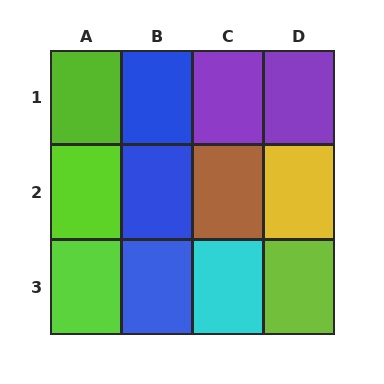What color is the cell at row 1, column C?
Purple.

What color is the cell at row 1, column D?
Purple.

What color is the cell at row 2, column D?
Yellow.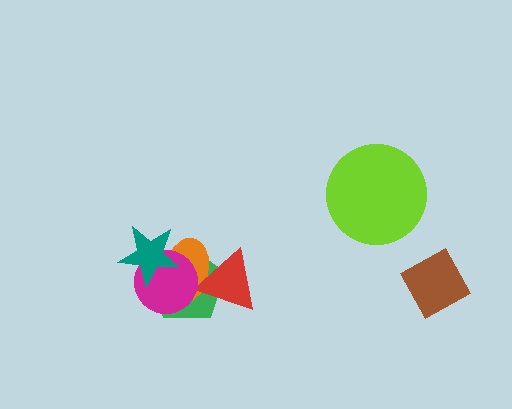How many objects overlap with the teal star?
3 objects overlap with the teal star.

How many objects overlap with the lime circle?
0 objects overlap with the lime circle.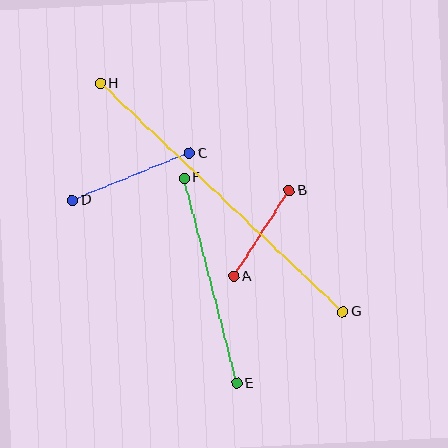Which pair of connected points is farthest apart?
Points G and H are farthest apart.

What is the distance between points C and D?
The distance is approximately 126 pixels.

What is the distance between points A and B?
The distance is approximately 102 pixels.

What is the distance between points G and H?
The distance is approximately 333 pixels.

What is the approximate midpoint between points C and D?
The midpoint is at approximately (131, 177) pixels.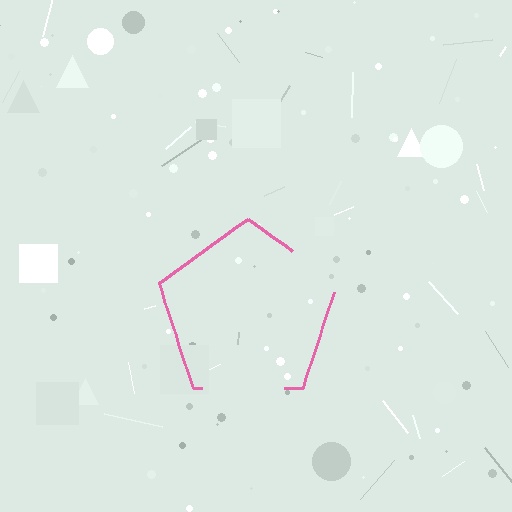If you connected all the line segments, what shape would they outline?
They would outline a pentagon.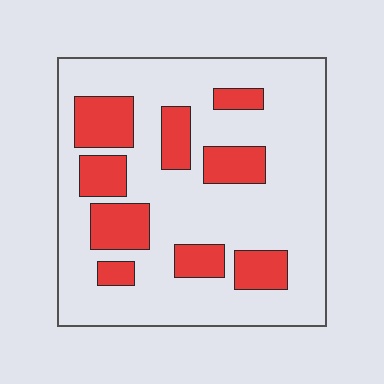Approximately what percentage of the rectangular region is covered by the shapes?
Approximately 25%.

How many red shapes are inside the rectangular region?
9.